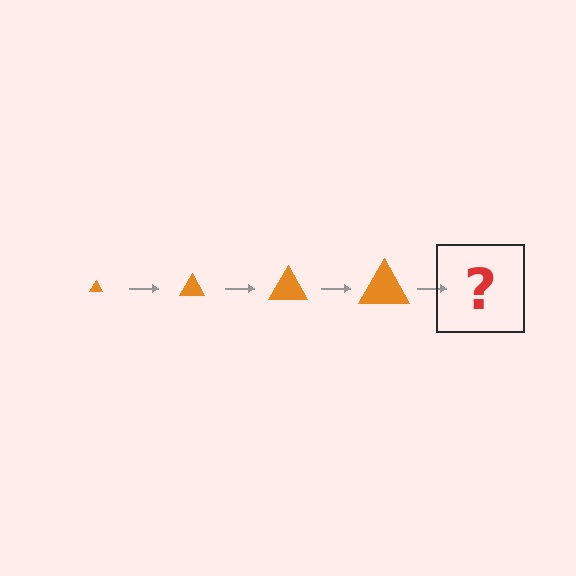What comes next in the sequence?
The next element should be an orange triangle, larger than the previous one.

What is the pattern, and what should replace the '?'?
The pattern is that the triangle gets progressively larger each step. The '?' should be an orange triangle, larger than the previous one.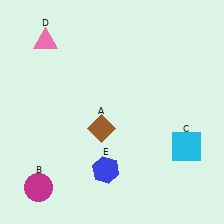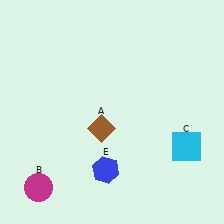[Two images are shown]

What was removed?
The pink triangle (D) was removed in Image 2.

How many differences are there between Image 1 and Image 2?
There is 1 difference between the two images.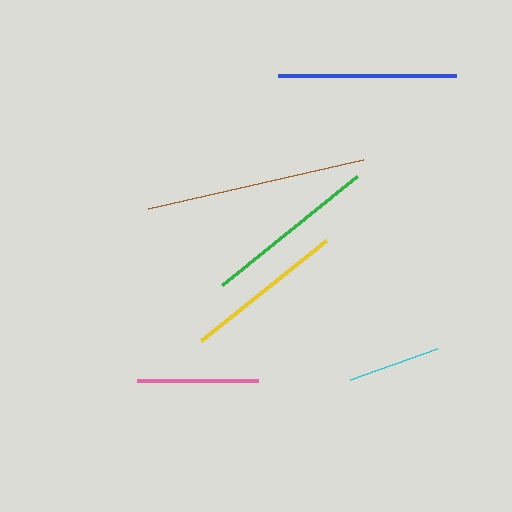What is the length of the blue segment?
The blue segment is approximately 178 pixels long.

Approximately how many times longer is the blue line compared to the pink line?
The blue line is approximately 1.5 times the length of the pink line.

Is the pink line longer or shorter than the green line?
The green line is longer than the pink line.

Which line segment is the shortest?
The cyan line is the shortest at approximately 93 pixels.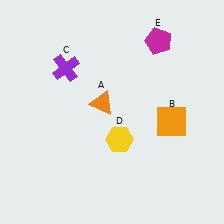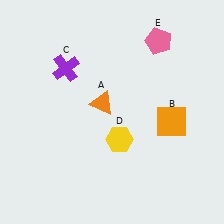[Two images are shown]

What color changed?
The pentagon (E) changed from magenta in Image 1 to pink in Image 2.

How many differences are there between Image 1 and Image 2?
There is 1 difference between the two images.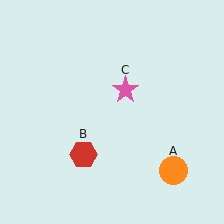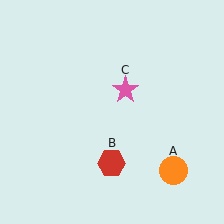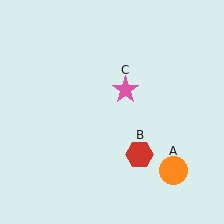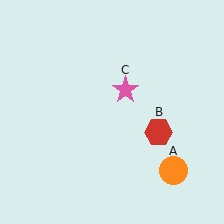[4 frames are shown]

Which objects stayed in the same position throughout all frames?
Orange circle (object A) and pink star (object C) remained stationary.